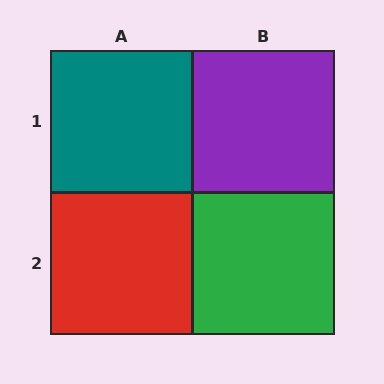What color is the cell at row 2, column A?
Red.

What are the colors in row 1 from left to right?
Teal, purple.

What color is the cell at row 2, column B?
Green.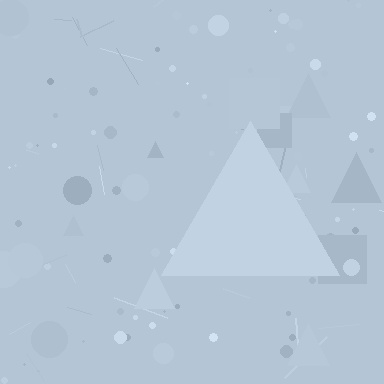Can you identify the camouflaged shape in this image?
The camouflaged shape is a triangle.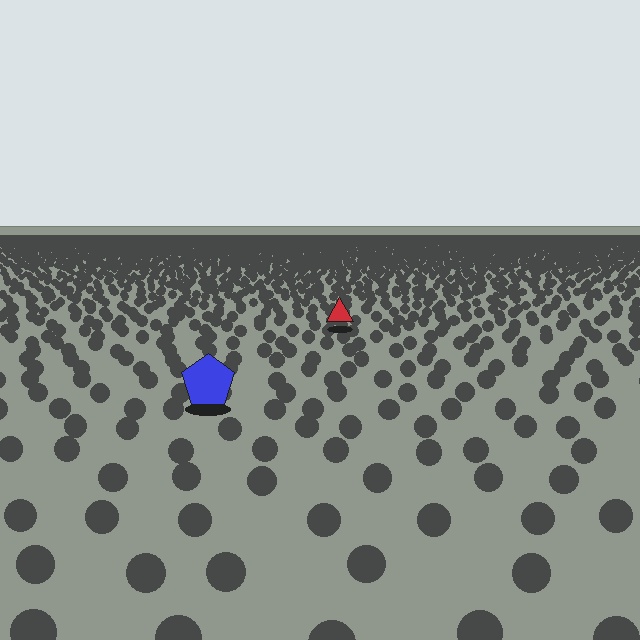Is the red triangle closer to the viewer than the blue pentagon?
No. The blue pentagon is closer — you can tell from the texture gradient: the ground texture is coarser near it.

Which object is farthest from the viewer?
The red triangle is farthest from the viewer. It appears smaller and the ground texture around it is denser.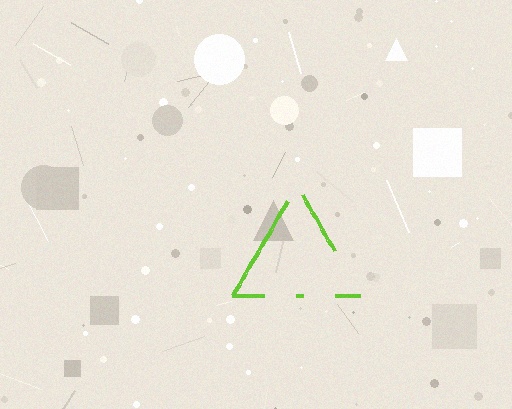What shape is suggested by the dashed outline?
The dashed outline suggests a triangle.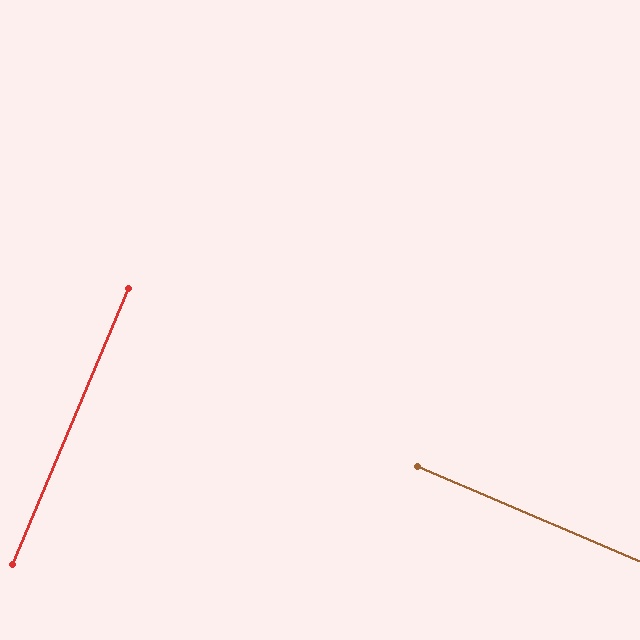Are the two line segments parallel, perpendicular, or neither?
Perpendicular — they meet at approximately 90°.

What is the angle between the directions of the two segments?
Approximately 90 degrees.